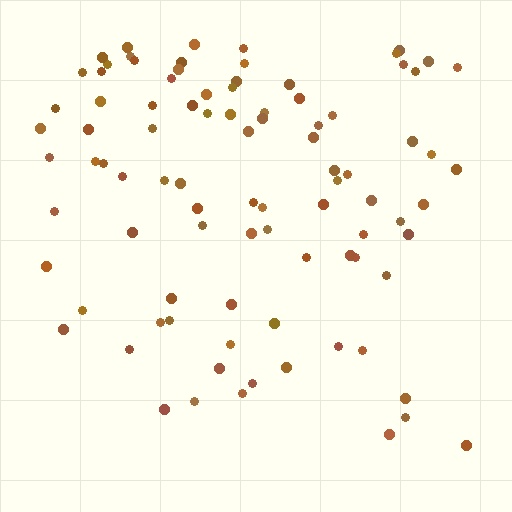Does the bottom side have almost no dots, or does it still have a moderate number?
Still a moderate number, just noticeably fewer than the top.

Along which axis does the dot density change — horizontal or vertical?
Vertical.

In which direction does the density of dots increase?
From bottom to top, with the top side densest.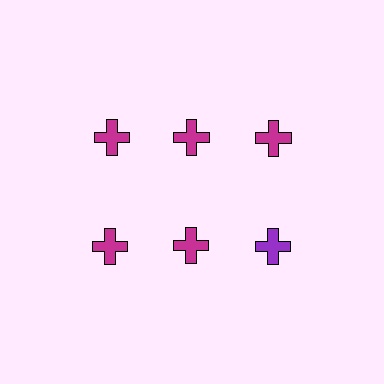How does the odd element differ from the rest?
It has a different color: purple instead of magenta.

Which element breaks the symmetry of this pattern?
The purple cross in the second row, center column breaks the symmetry. All other shapes are magenta crosses.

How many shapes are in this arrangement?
There are 6 shapes arranged in a grid pattern.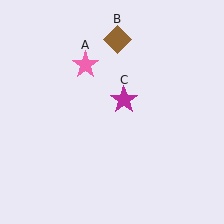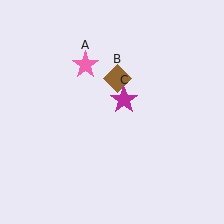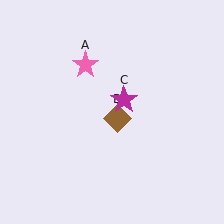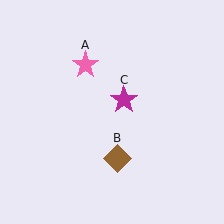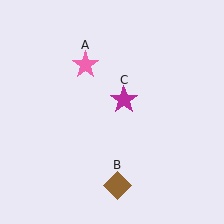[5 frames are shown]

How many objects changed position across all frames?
1 object changed position: brown diamond (object B).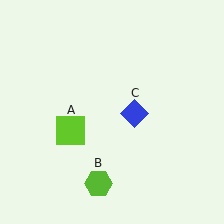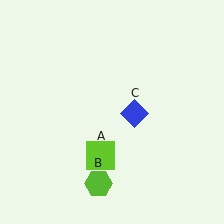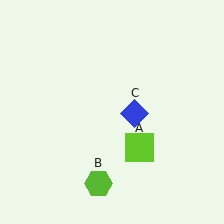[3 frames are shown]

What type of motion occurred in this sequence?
The lime square (object A) rotated counterclockwise around the center of the scene.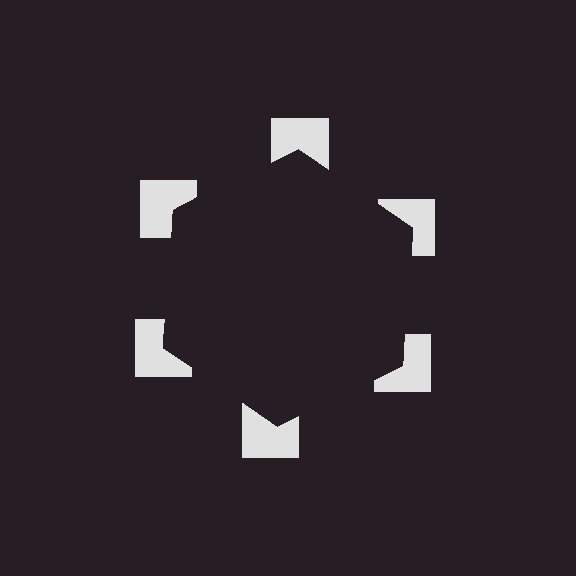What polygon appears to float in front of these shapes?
An illusory hexagon — its edges are inferred from the aligned wedge cuts in the notched squares, not physically drawn.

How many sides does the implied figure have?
6 sides.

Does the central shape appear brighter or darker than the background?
It typically appears slightly darker than the background, even though no actual brightness change is drawn.